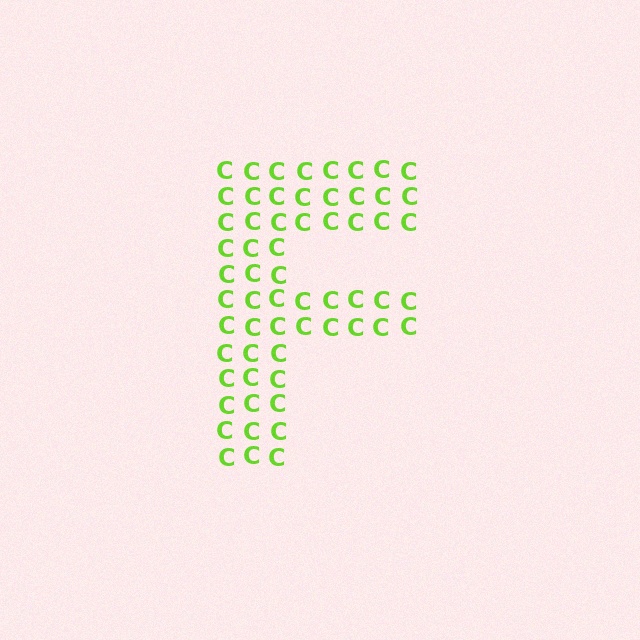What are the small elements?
The small elements are letter C's.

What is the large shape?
The large shape is the letter F.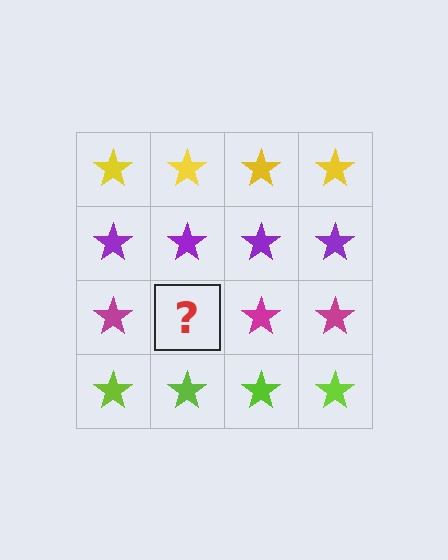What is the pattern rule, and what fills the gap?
The rule is that each row has a consistent color. The gap should be filled with a magenta star.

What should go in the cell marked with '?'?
The missing cell should contain a magenta star.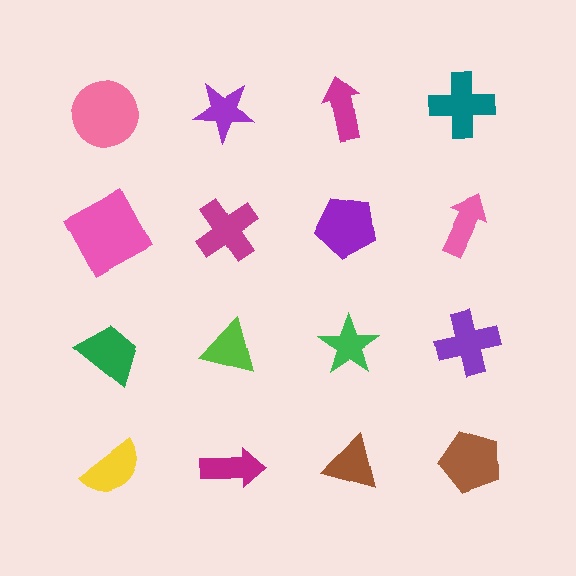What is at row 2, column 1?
A pink square.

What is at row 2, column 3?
A purple pentagon.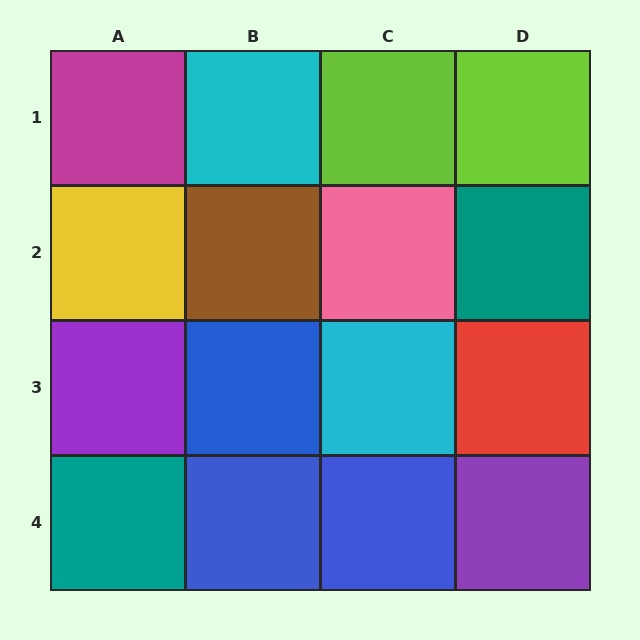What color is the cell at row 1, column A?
Magenta.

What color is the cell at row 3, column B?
Blue.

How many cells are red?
1 cell is red.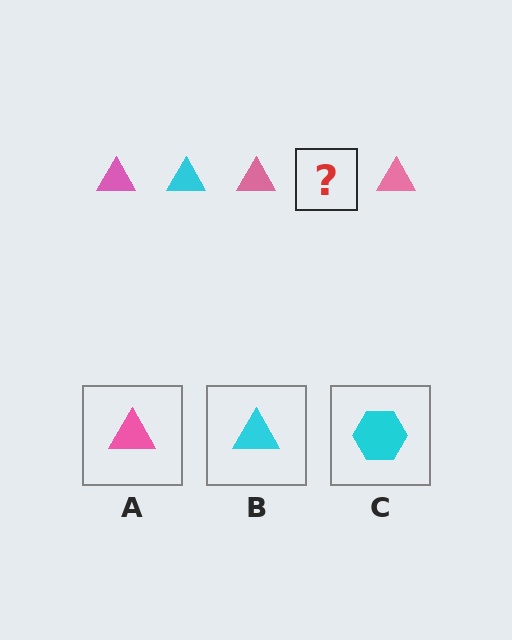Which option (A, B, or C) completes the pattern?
B.